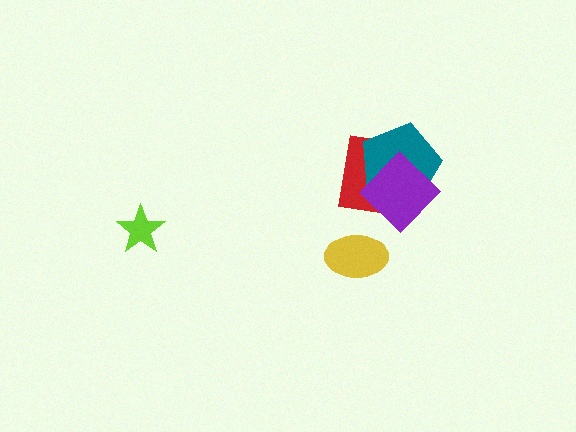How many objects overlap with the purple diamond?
2 objects overlap with the purple diamond.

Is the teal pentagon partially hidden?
Yes, it is partially covered by another shape.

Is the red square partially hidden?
Yes, it is partially covered by another shape.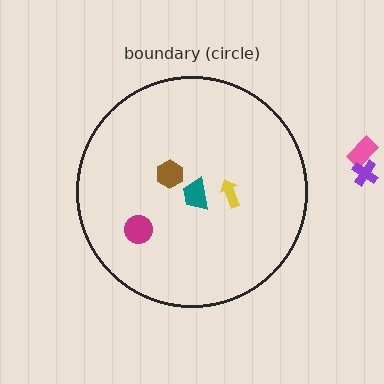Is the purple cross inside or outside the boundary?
Outside.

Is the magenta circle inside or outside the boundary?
Inside.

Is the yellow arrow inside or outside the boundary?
Inside.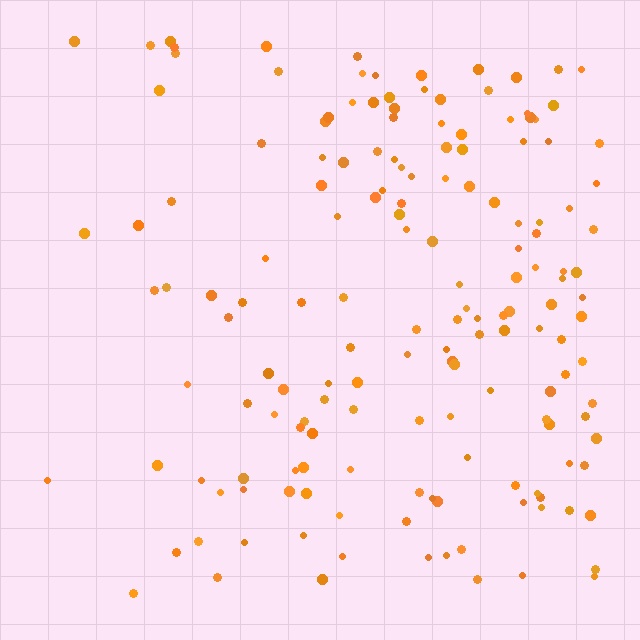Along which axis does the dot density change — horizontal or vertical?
Horizontal.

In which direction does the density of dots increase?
From left to right, with the right side densest.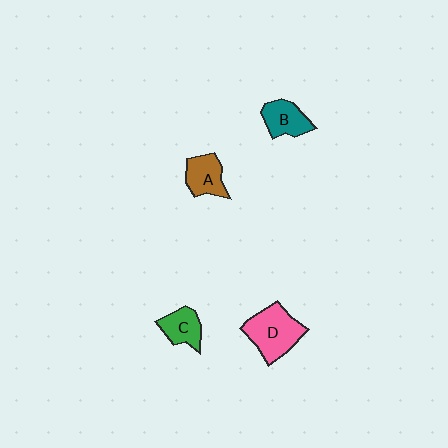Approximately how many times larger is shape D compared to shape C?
Approximately 1.7 times.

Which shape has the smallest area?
Shape C (green).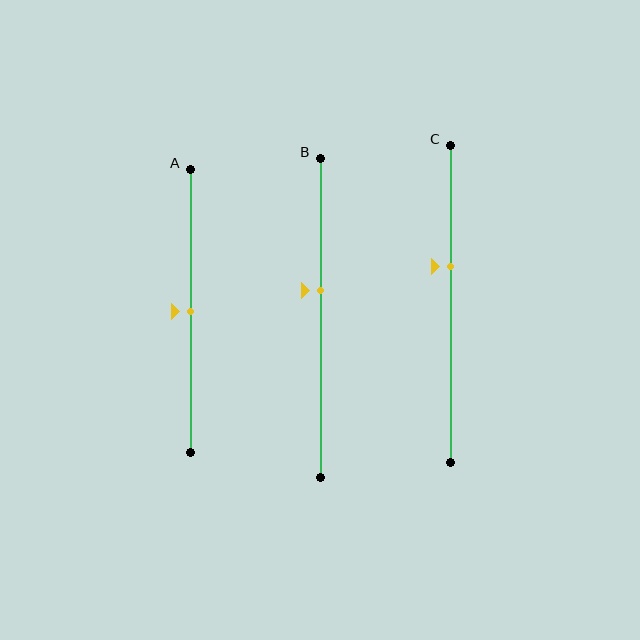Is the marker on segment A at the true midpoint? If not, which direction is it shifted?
Yes, the marker on segment A is at the true midpoint.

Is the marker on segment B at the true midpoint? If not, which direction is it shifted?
No, the marker on segment B is shifted upward by about 9% of the segment length.